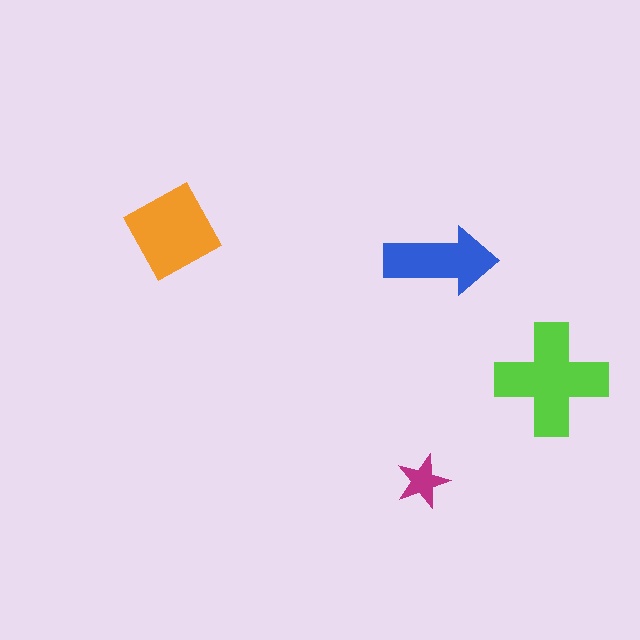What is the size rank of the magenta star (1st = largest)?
4th.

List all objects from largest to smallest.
The lime cross, the orange square, the blue arrow, the magenta star.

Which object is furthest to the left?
The orange square is leftmost.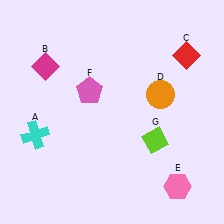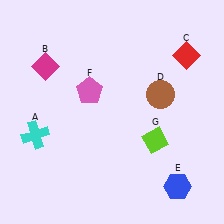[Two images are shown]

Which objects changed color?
D changed from orange to brown. E changed from pink to blue.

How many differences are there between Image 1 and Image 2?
There are 2 differences between the two images.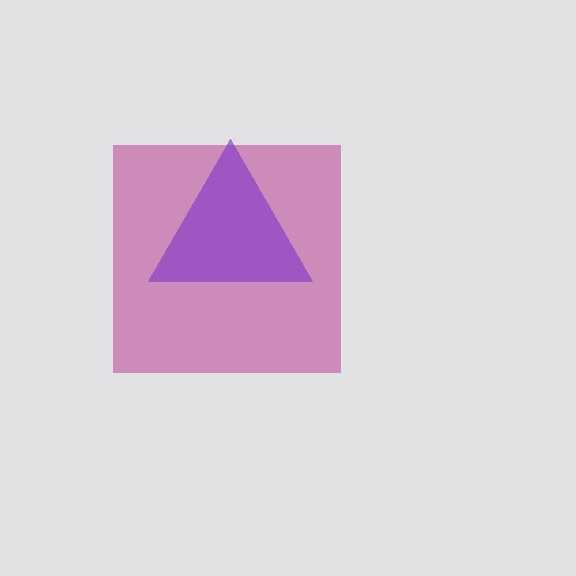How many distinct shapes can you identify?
There are 2 distinct shapes: a magenta square, a purple triangle.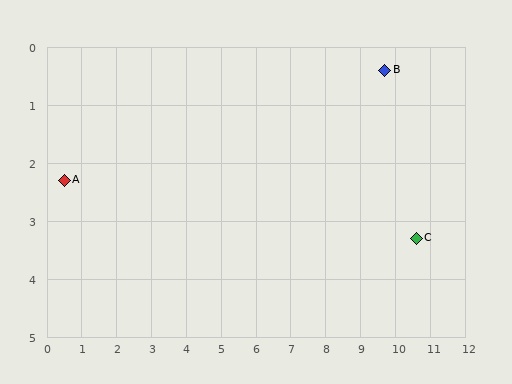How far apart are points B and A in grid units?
Points B and A are about 9.4 grid units apart.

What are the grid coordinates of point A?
Point A is at approximately (0.5, 2.3).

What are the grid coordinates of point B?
Point B is at approximately (9.7, 0.4).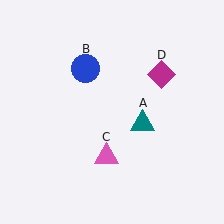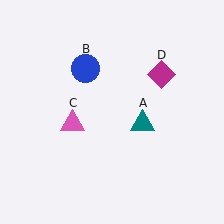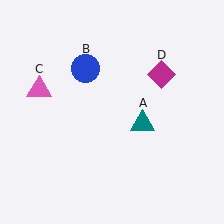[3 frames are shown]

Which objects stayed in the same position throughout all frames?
Teal triangle (object A) and blue circle (object B) and magenta diamond (object D) remained stationary.